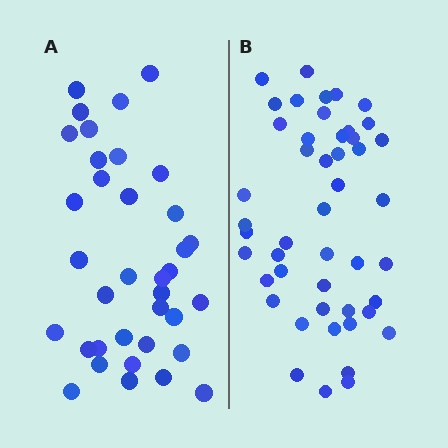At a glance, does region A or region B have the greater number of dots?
Region B (the right region) has more dots.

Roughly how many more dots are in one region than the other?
Region B has roughly 12 or so more dots than region A.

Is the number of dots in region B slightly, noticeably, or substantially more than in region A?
Region B has noticeably more, but not dramatically so. The ratio is roughly 1.3 to 1.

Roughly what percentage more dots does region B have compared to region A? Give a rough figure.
About 30% more.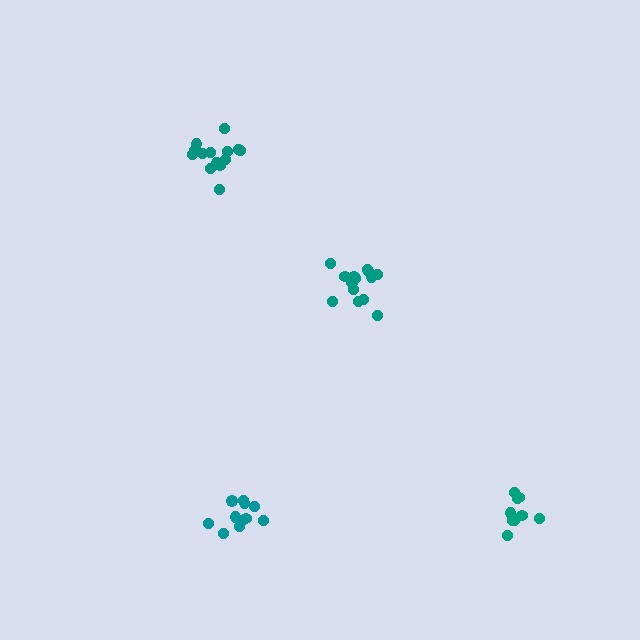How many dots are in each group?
Group 1: 14 dots, Group 2: 14 dots, Group 3: 9 dots, Group 4: 11 dots (48 total).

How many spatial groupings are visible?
There are 4 spatial groupings.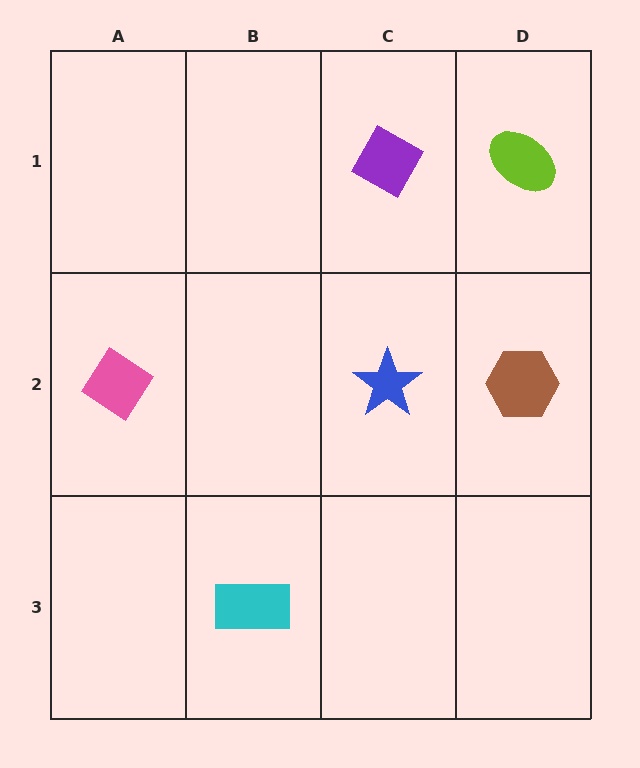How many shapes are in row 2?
3 shapes.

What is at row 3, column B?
A cyan rectangle.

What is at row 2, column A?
A pink diamond.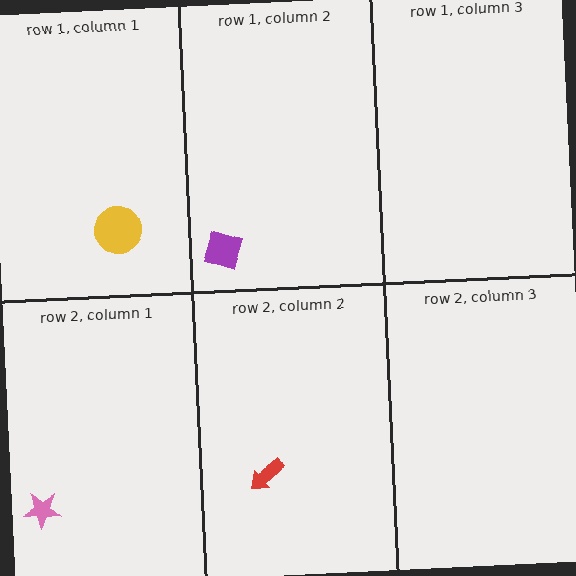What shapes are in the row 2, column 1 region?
The pink star.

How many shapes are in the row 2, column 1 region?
1.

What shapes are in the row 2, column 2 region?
The red arrow.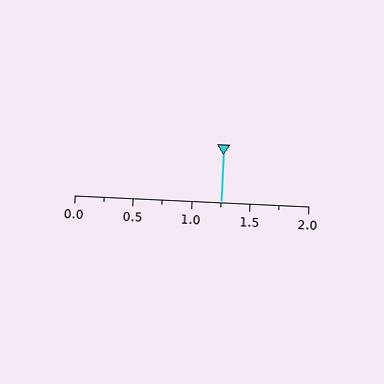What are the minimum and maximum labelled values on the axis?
The axis runs from 0.0 to 2.0.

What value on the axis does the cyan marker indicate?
The marker indicates approximately 1.25.